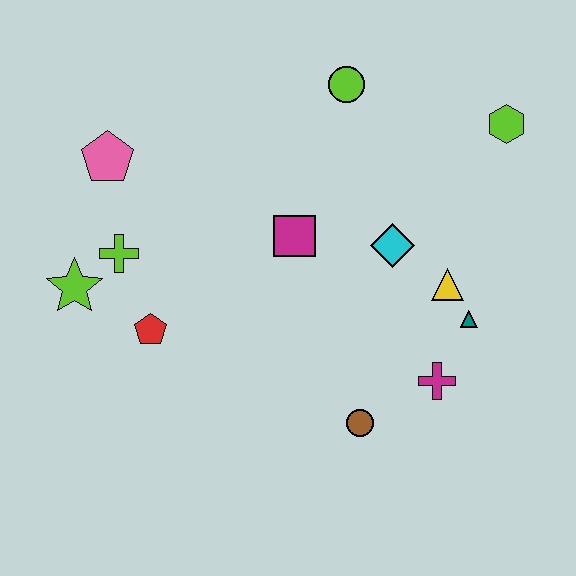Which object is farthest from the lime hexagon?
The lime star is farthest from the lime hexagon.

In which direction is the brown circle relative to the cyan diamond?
The brown circle is below the cyan diamond.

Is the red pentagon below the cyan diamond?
Yes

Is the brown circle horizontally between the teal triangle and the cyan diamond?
No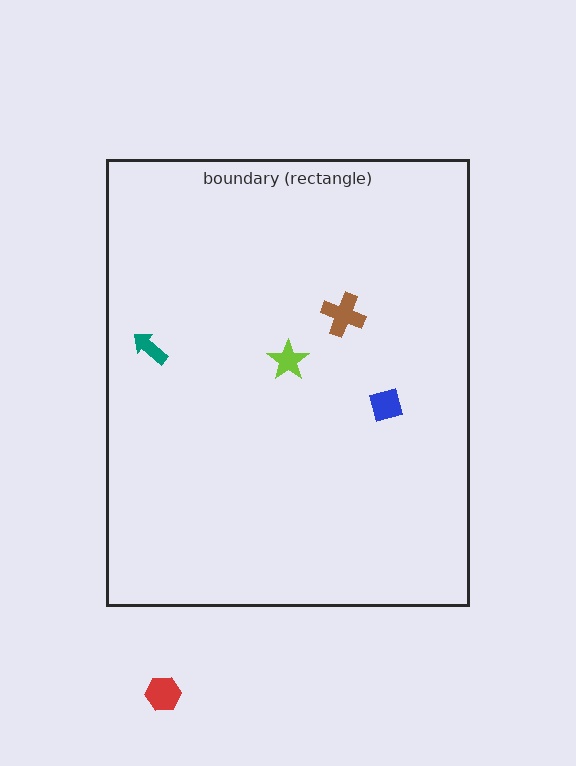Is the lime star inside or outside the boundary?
Inside.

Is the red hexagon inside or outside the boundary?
Outside.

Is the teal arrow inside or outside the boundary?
Inside.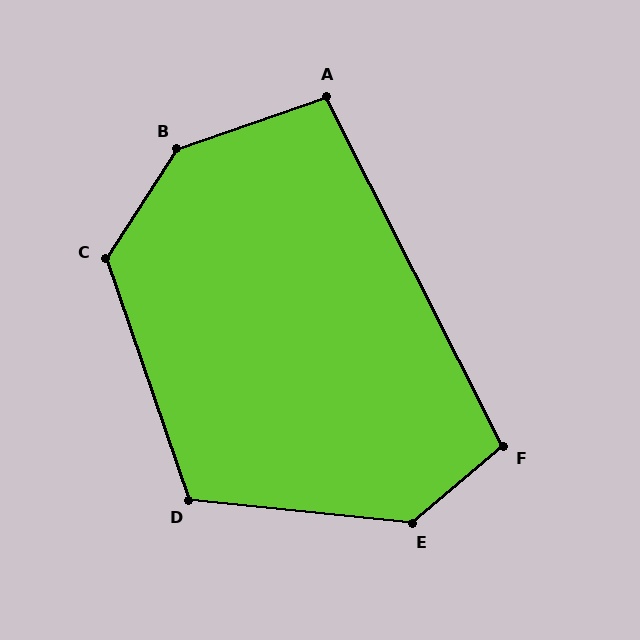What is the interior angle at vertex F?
Approximately 103 degrees (obtuse).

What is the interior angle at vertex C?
Approximately 128 degrees (obtuse).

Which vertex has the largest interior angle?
B, at approximately 142 degrees.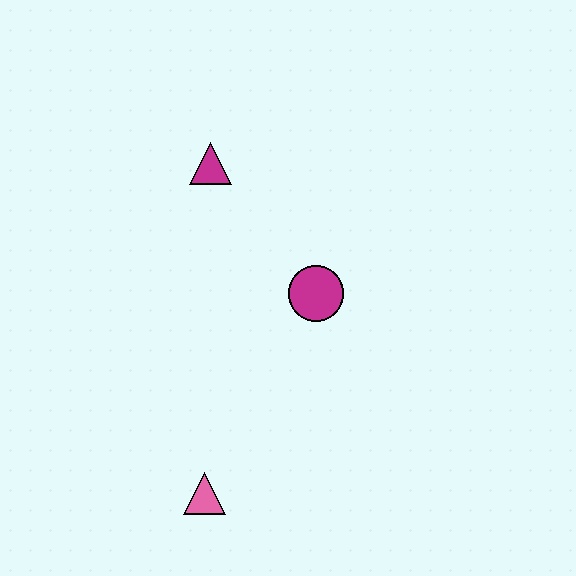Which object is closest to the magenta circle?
The magenta triangle is closest to the magenta circle.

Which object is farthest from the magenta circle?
The pink triangle is farthest from the magenta circle.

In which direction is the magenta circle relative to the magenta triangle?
The magenta circle is below the magenta triangle.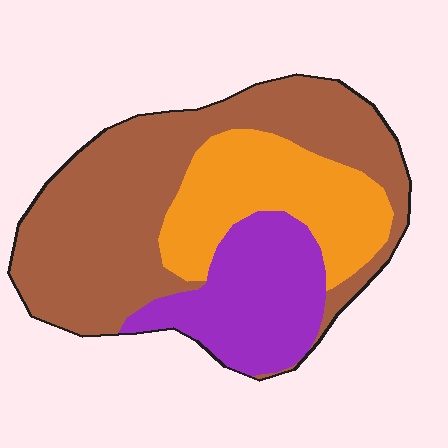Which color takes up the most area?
Brown, at roughly 50%.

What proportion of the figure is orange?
Orange covers about 25% of the figure.